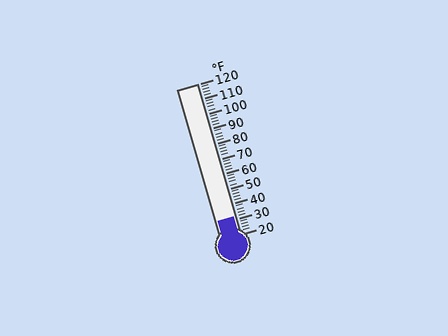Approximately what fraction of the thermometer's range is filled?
The thermometer is filled to approximately 10% of its range.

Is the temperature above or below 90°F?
The temperature is below 90°F.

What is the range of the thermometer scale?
The thermometer scale ranges from 20°F to 120°F.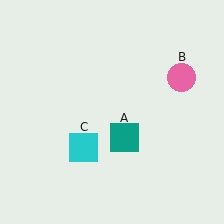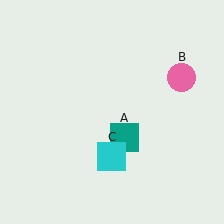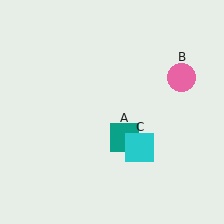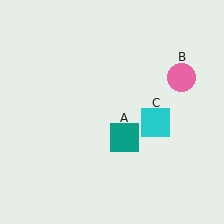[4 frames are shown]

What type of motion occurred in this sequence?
The cyan square (object C) rotated counterclockwise around the center of the scene.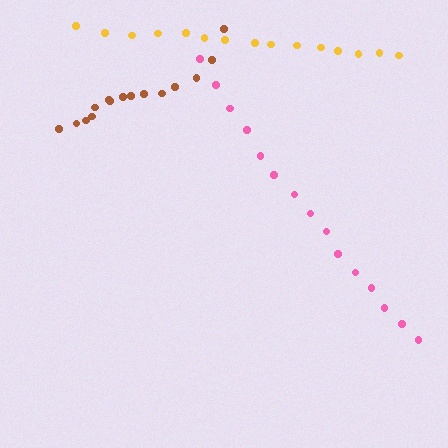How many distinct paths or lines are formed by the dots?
There are 3 distinct paths.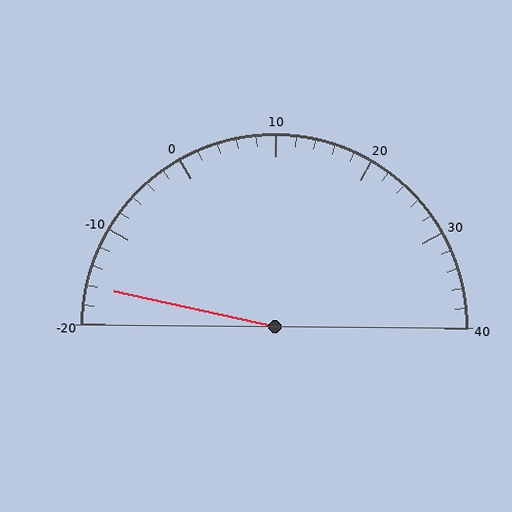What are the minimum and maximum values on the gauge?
The gauge ranges from -20 to 40.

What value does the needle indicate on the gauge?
The needle indicates approximately -16.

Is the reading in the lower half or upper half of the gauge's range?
The reading is in the lower half of the range (-20 to 40).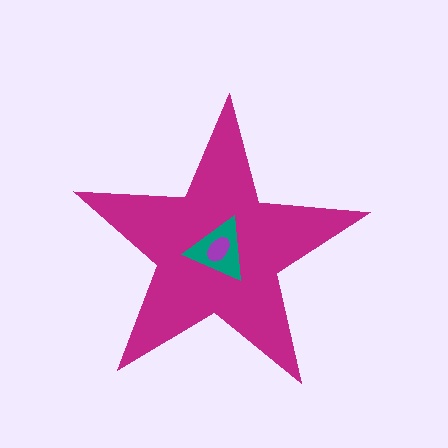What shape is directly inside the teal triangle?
The purple ellipse.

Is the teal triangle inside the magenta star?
Yes.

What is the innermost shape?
The purple ellipse.